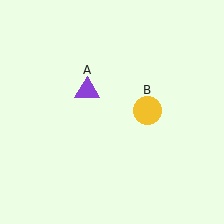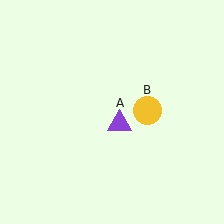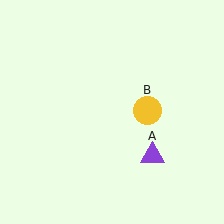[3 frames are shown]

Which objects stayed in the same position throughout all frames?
Yellow circle (object B) remained stationary.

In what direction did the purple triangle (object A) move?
The purple triangle (object A) moved down and to the right.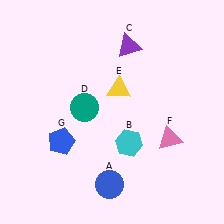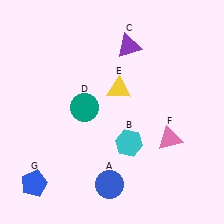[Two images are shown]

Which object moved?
The blue pentagon (G) moved down.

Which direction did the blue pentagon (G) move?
The blue pentagon (G) moved down.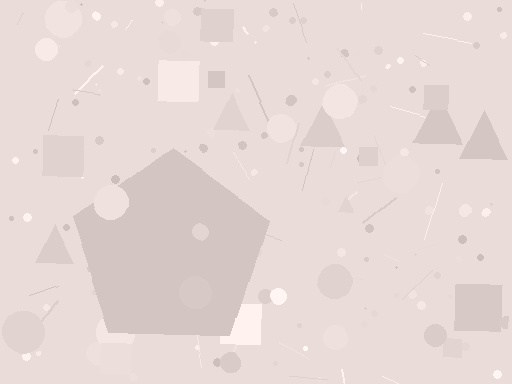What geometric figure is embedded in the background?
A pentagon is embedded in the background.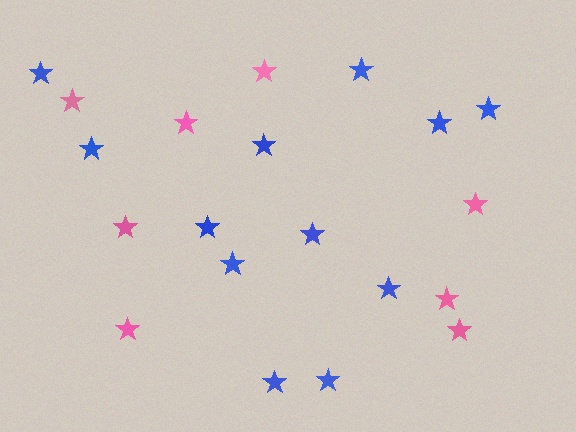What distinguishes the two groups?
There are 2 groups: one group of pink stars (8) and one group of blue stars (12).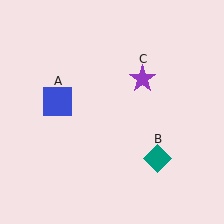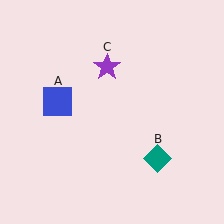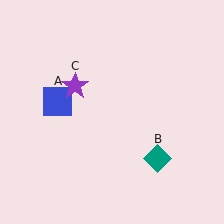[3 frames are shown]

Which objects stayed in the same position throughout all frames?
Blue square (object A) and teal diamond (object B) remained stationary.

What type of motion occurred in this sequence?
The purple star (object C) rotated counterclockwise around the center of the scene.